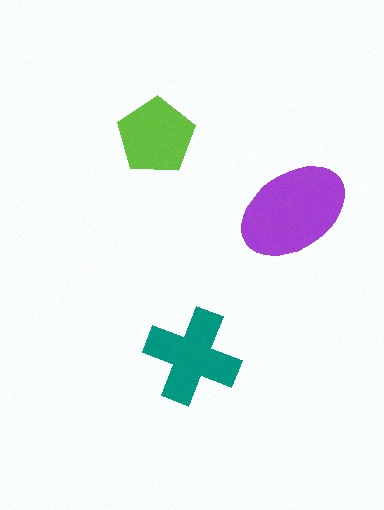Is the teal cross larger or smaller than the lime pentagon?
Larger.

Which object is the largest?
The purple ellipse.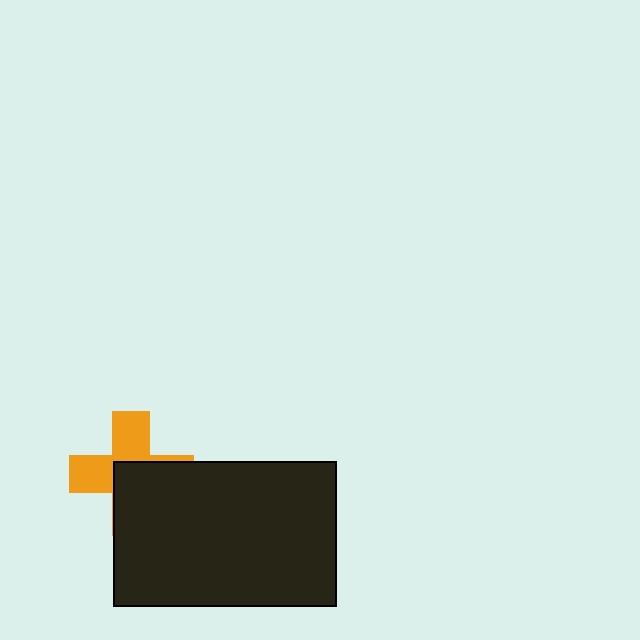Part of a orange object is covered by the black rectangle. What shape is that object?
It is a cross.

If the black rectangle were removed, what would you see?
You would see the complete orange cross.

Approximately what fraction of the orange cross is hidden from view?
Roughly 51% of the orange cross is hidden behind the black rectangle.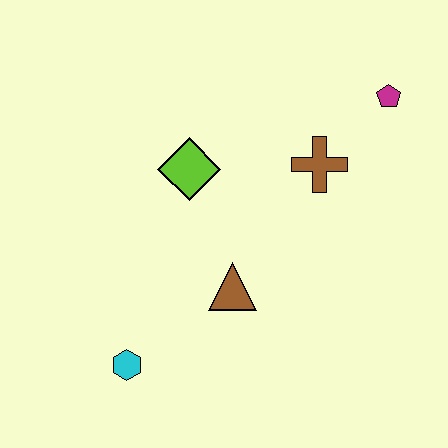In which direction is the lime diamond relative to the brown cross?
The lime diamond is to the left of the brown cross.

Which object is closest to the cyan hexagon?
The brown triangle is closest to the cyan hexagon.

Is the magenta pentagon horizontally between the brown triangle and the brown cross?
No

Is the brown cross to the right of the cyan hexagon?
Yes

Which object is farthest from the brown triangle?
The magenta pentagon is farthest from the brown triangle.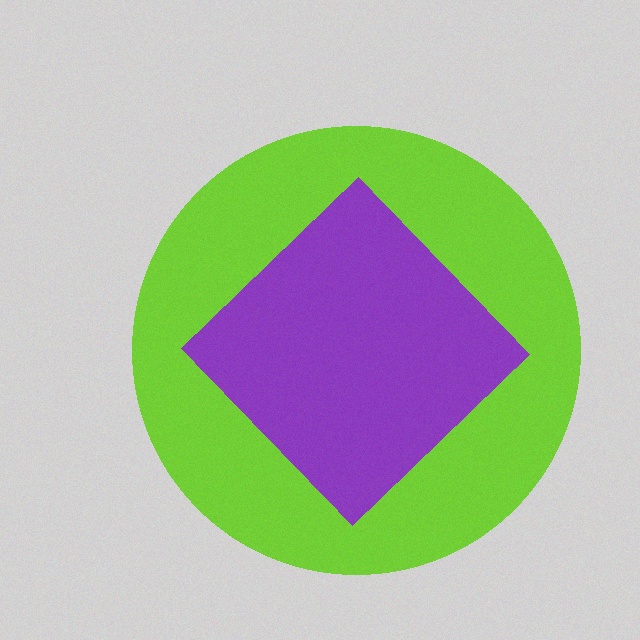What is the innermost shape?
The purple diamond.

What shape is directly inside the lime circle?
The purple diamond.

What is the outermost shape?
The lime circle.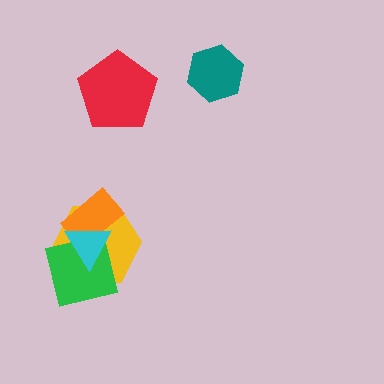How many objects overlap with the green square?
2 objects overlap with the green square.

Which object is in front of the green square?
The cyan triangle is in front of the green square.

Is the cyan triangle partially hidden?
No, no other shape covers it.